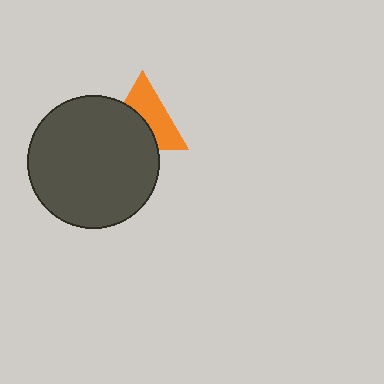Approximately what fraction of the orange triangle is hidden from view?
Roughly 47% of the orange triangle is hidden behind the dark gray circle.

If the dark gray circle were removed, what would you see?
You would see the complete orange triangle.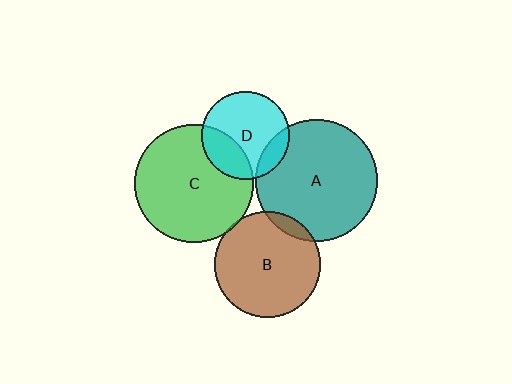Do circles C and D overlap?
Yes.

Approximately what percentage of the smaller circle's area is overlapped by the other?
Approximately 25%.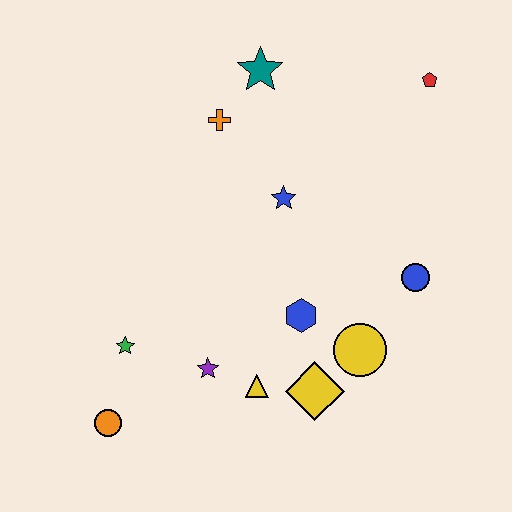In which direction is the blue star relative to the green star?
The blue star is to the right of the green star.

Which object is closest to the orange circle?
The green star is closest to the orange circle.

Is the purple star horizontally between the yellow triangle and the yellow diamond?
No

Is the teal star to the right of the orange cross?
Yes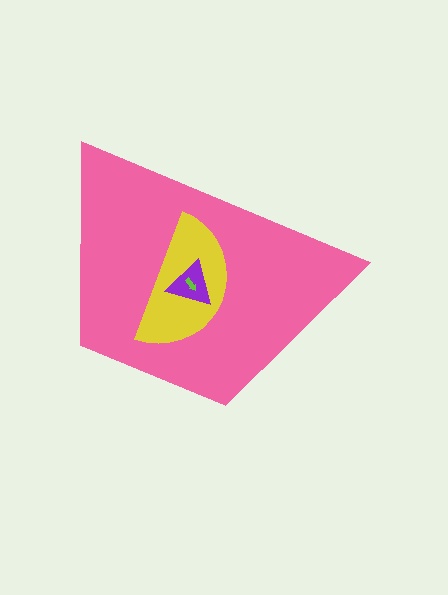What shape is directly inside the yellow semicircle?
The purple triangle.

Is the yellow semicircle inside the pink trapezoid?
Yes.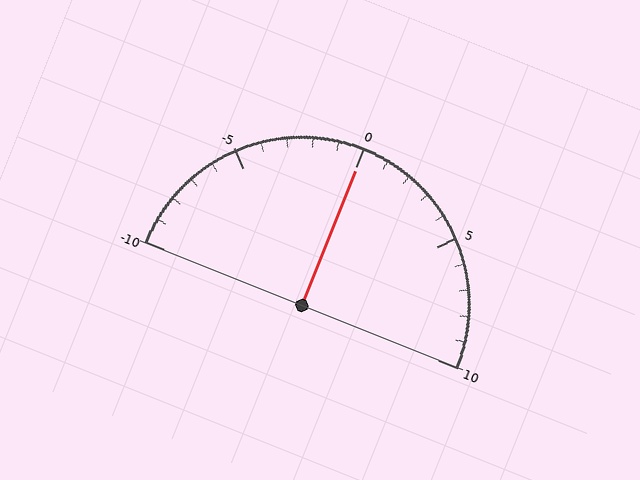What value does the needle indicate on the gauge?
The needle indicates approximately 0.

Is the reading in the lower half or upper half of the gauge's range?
The reading is in the upper half of the range (-10 to 10).